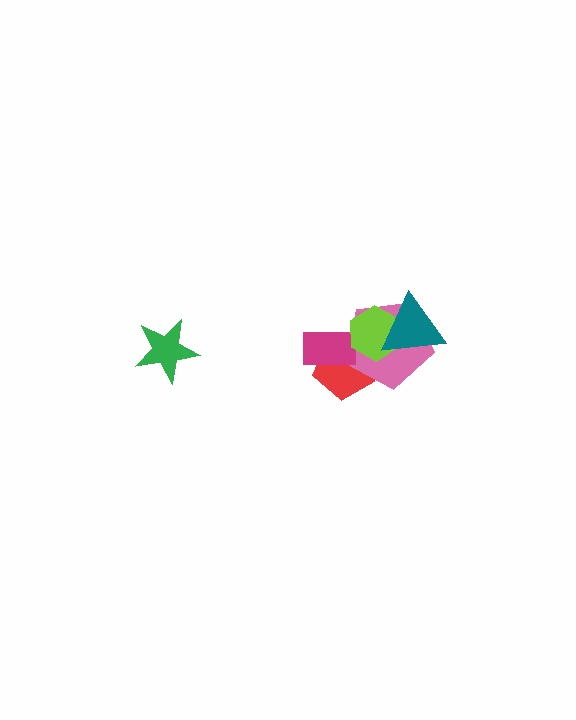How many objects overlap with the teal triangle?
2 objects overlap with the teal triangle.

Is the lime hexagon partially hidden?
Yes, it is partially covered by another shape.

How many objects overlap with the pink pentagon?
4 objects overlap with the pink pentagon.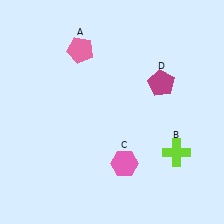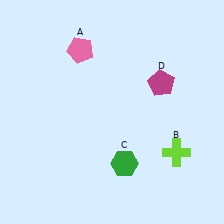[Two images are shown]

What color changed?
The hexagon (C) changed from pink in Image 1 to green in Image 2.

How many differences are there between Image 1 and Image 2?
There is 1 difference between the two images.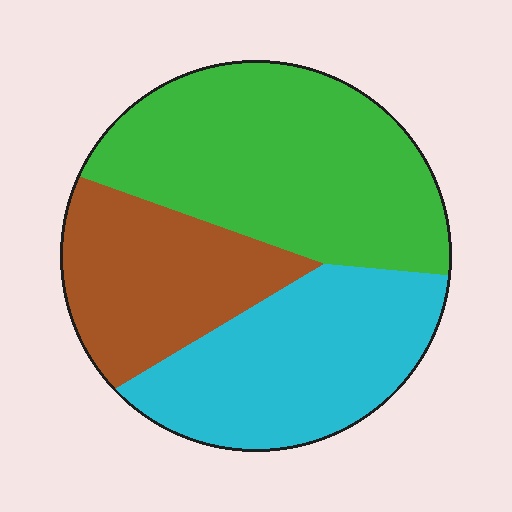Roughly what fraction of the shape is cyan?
Cyan takes up about one third (1/3) of the shape.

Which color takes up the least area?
Brown, at roughly 25%.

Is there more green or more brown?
Green.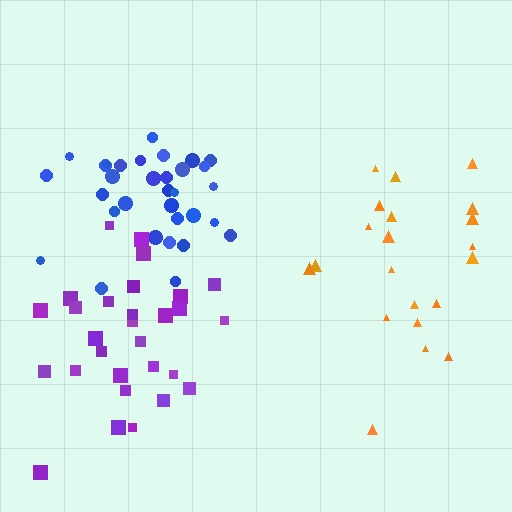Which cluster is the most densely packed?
Purple.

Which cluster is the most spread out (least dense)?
Orange.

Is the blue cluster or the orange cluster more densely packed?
Blue.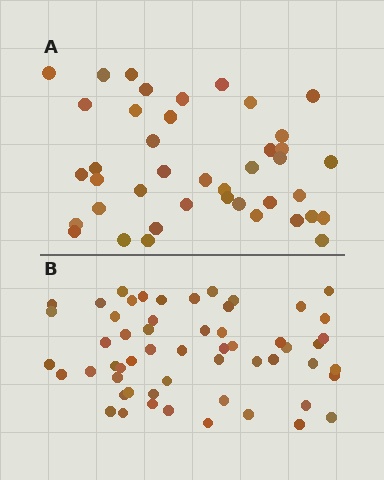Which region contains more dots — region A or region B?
Region B (the bottom region) has more dots.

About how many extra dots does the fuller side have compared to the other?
Region B has approximately 15 more dots than region A.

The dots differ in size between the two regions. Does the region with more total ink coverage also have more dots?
No. Region A has more total ink coverage because its dots are larger, but region B actually contains more individual dots. Total area can be misleading — the number of items is what matters here.